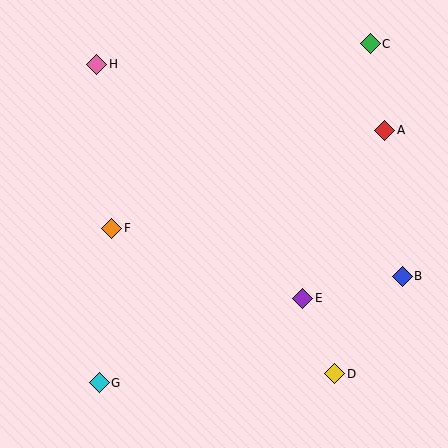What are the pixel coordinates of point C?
Point C is at (370, 44).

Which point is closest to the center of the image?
Point E at (303, 298) is closest to the center.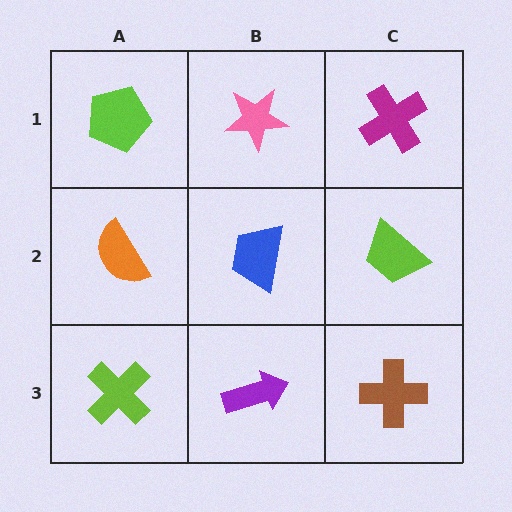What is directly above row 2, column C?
A magenta cross.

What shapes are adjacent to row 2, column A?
A lime pentagon (row 1, column A), a lime cross (row 3, column A), a blue trapezoid (row 2, column B).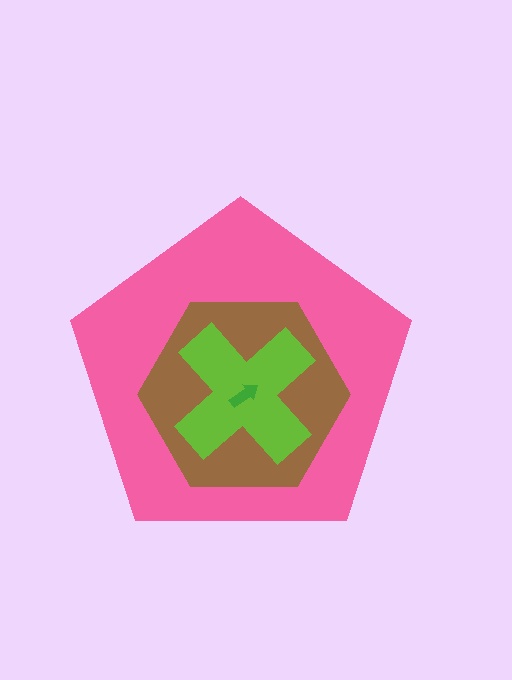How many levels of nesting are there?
4.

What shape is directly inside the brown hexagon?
The lime cross.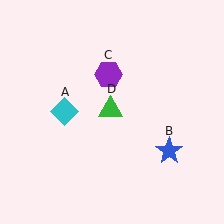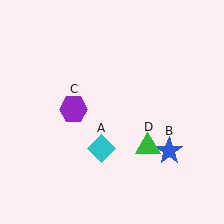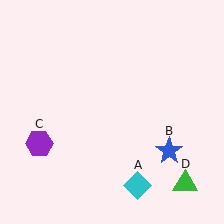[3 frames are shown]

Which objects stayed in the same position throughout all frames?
Blue star (object B) remained stationary.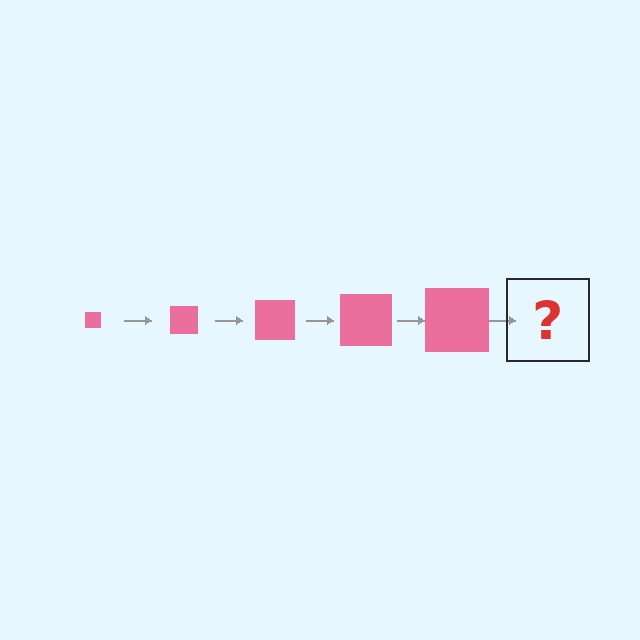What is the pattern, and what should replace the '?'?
The pattern is that the square gets progressively larger each step. The '?' should be a pink square, larger than the previous one.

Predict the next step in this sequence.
The next step is a pink square, larger than the previous one.